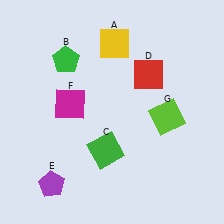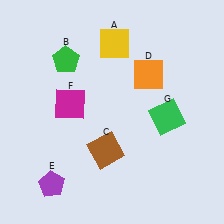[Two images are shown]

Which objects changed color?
C changed from green to brown. D changed from red to orange. G changed from lime to green.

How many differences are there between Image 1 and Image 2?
There are 3 differences between the two images.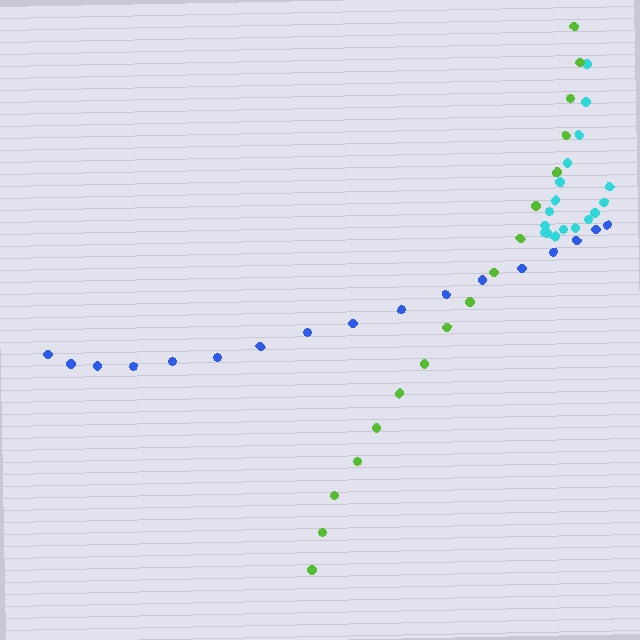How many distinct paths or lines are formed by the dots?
There are 3 distinct paths.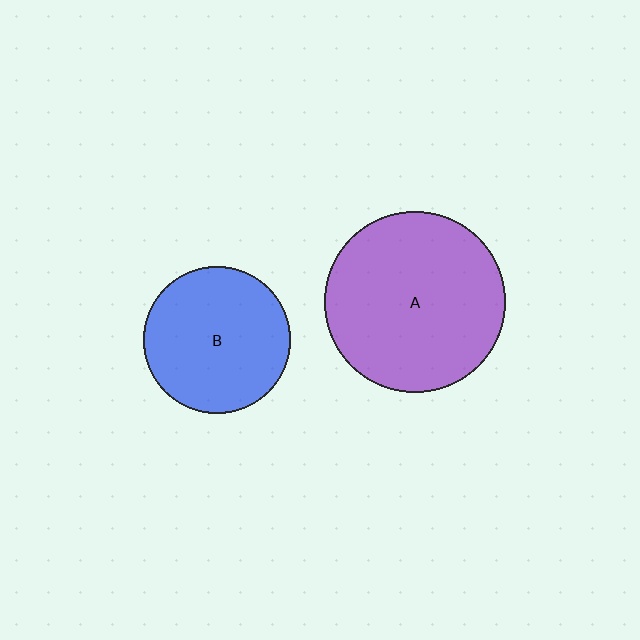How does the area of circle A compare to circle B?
Approximately 1.5 times.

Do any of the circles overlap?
No, none of the circles overlap.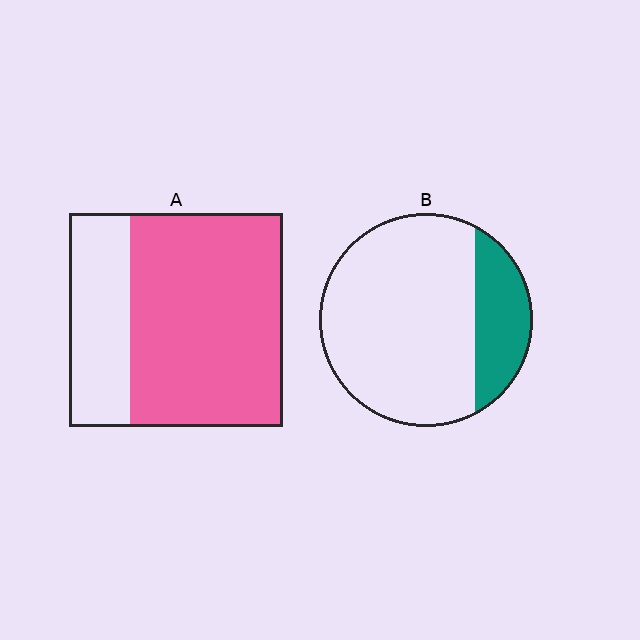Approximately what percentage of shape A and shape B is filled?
A is approximately 70% and B is approximately 20%.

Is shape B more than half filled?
No.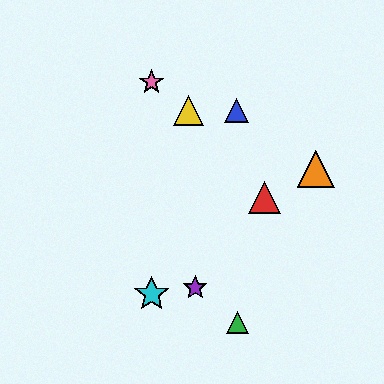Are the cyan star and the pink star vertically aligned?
Yes, both are at x≈152.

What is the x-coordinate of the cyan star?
The cyan star is at x≈152.